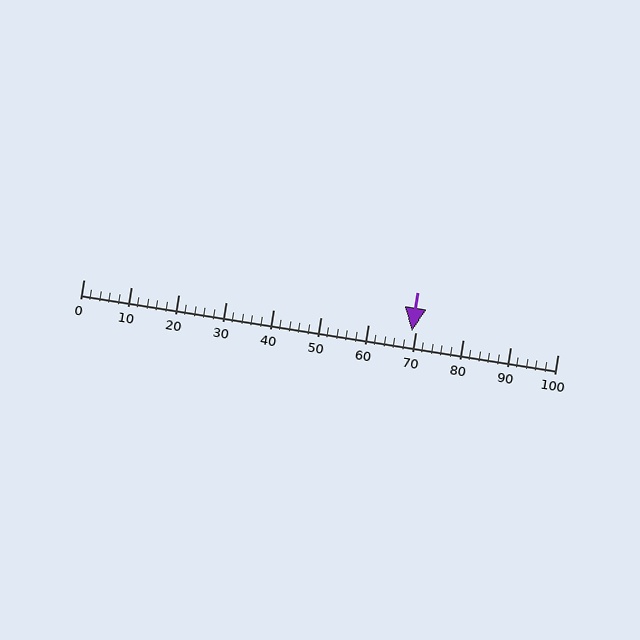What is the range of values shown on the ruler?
The ruler shows values from 0 to 100.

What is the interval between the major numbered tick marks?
The major tick marks are spaced 10 units apart.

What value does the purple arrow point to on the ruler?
The purple arrow points to approximately 69.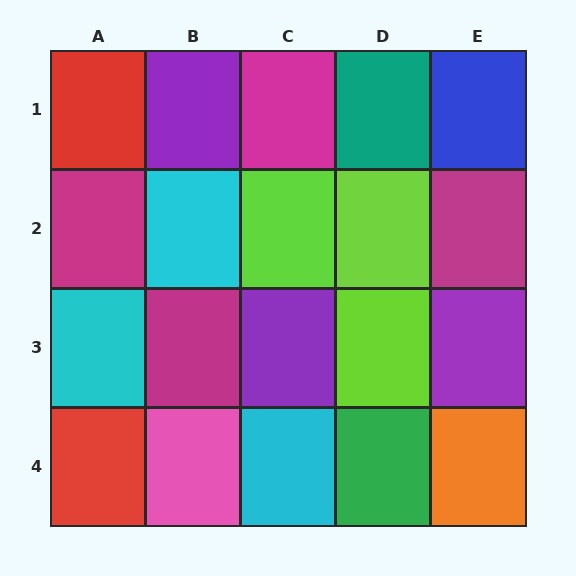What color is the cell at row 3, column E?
Purple.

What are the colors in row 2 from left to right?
Magenta, cyan, lime, lime, magenta.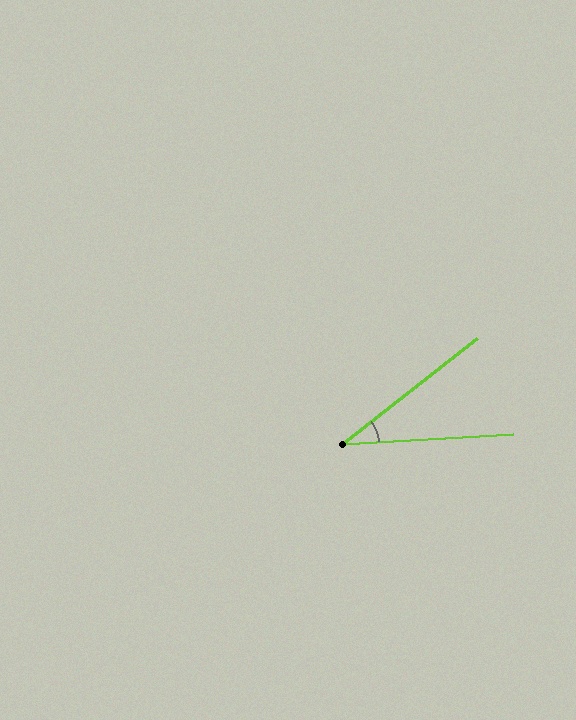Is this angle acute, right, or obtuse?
It is acute.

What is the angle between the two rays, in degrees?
Approximately 35 degrees.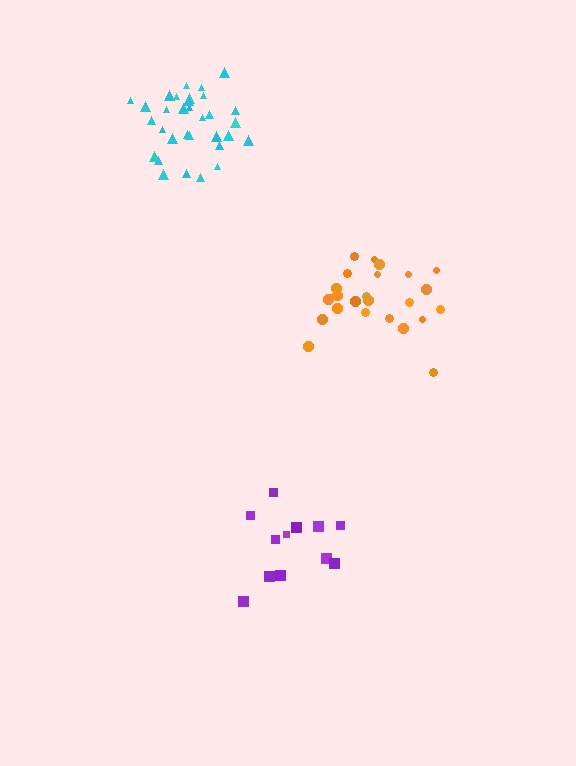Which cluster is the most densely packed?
Cyan.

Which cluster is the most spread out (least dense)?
Purple.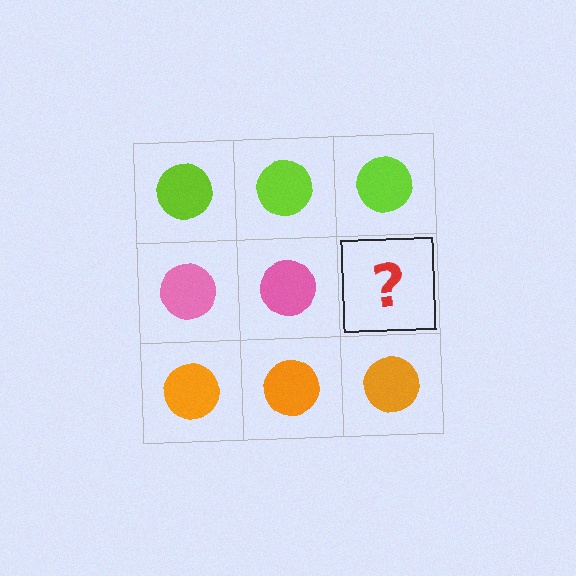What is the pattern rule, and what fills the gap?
The rule is that each row has a consistent color. The gap should be filled with a pink circle.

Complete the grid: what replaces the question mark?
The question mark should be replaced with a pink circle.